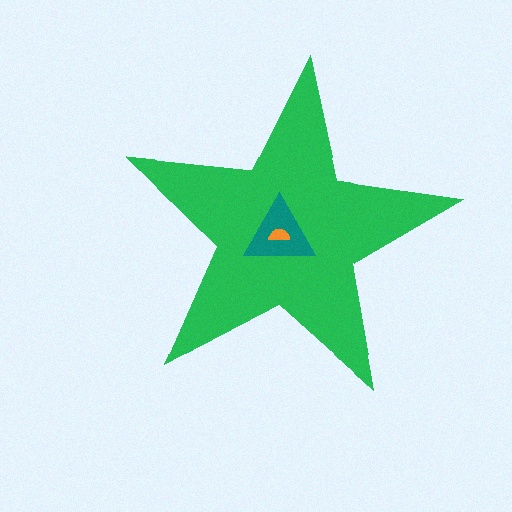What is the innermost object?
The orange semicircle.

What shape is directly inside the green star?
The teal triangle.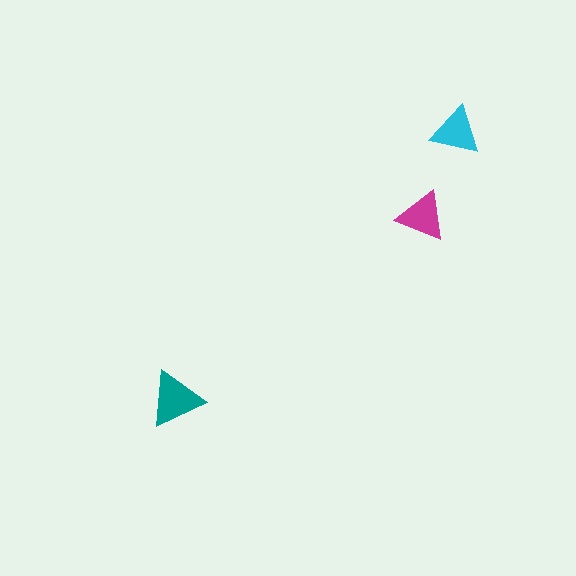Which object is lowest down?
The teal triangle is bottommost.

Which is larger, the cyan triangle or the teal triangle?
The teal one.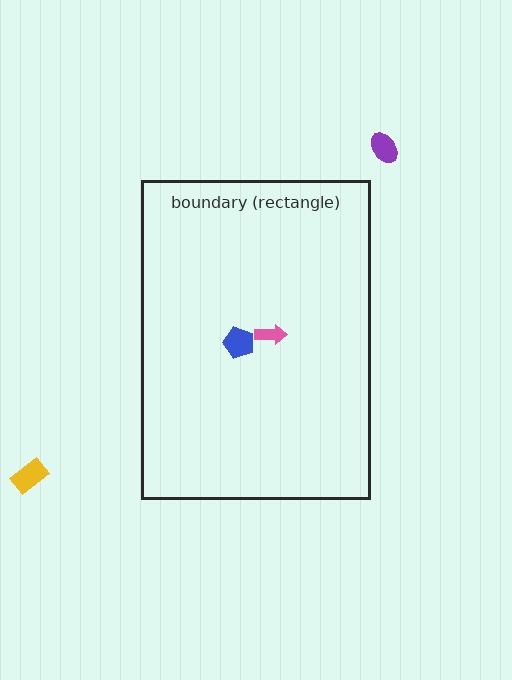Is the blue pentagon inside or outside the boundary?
Inside.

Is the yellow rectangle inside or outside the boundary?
Outside.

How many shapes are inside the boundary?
2 inside, 2 outside.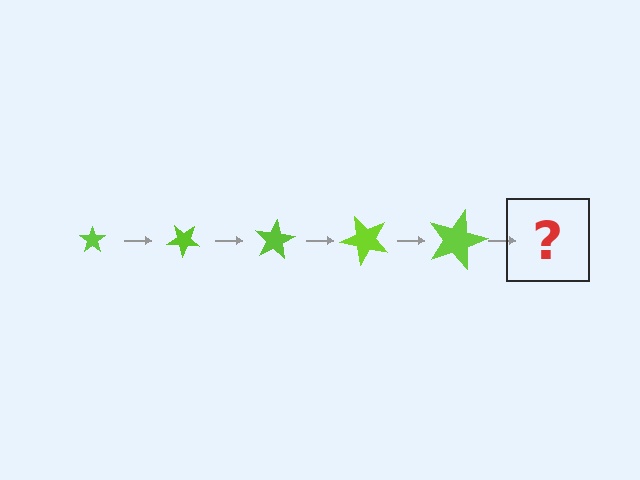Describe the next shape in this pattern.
It should be a star, larger than the previous one and rotated 200 degrees from the start.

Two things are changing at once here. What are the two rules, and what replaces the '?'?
The two rules are that the star grows larger each step and it rotates 40 degrees each step. The '?' should be a star, larger than the previous one and rotated 200 degrees from the start.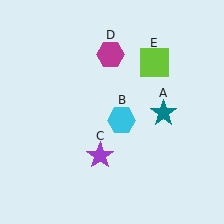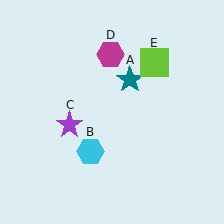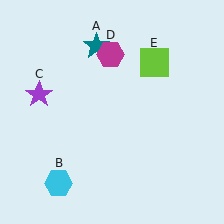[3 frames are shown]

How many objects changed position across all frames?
3 objects changed position: teal star (object A), cyan hexagon (object B), purple star (object C).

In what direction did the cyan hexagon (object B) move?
The cyan hexagon (object B) moved down and to the left.